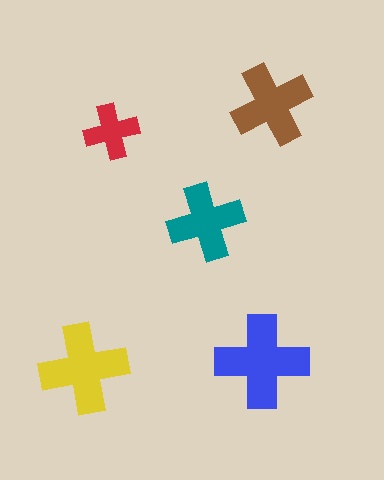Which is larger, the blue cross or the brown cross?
The blue one.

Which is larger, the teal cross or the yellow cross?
The yellow one.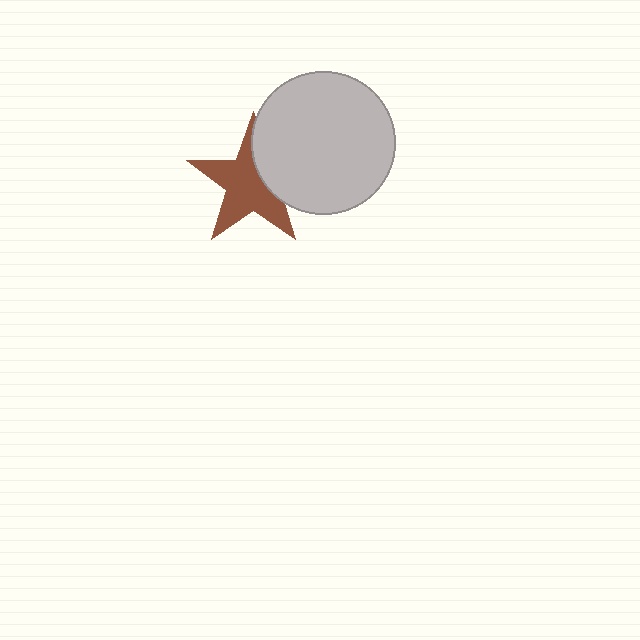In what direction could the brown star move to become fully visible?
The brown star could move left. That would shift it out from behind the light gray circle entirely.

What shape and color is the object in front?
The object in front is a light gray circle.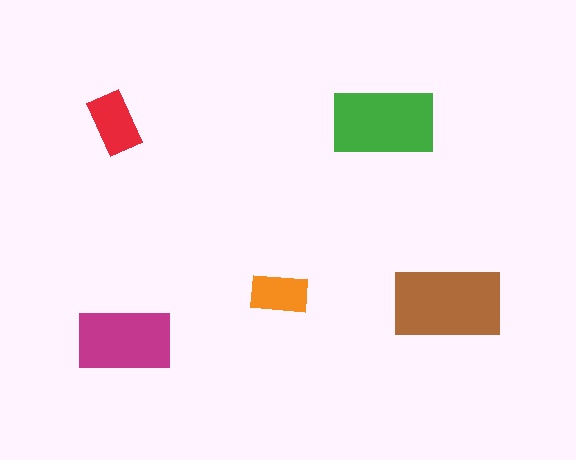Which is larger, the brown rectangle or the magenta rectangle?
The brown one.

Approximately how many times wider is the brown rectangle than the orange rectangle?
About 2 times wider.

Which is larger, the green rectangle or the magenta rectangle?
The green one.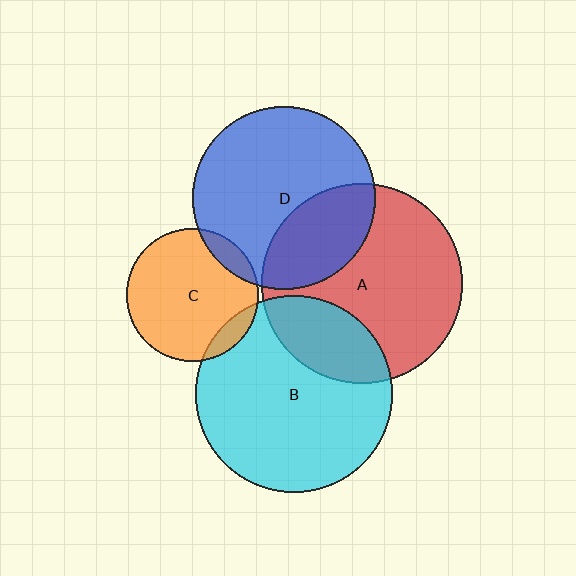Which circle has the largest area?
Circle A (red).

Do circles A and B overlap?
Yes.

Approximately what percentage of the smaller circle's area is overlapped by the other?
Approximately 25%.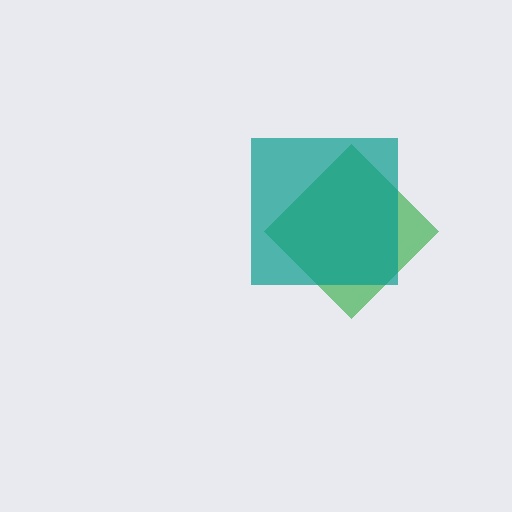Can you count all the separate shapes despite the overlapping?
Yes, there are 2 separate shapes.